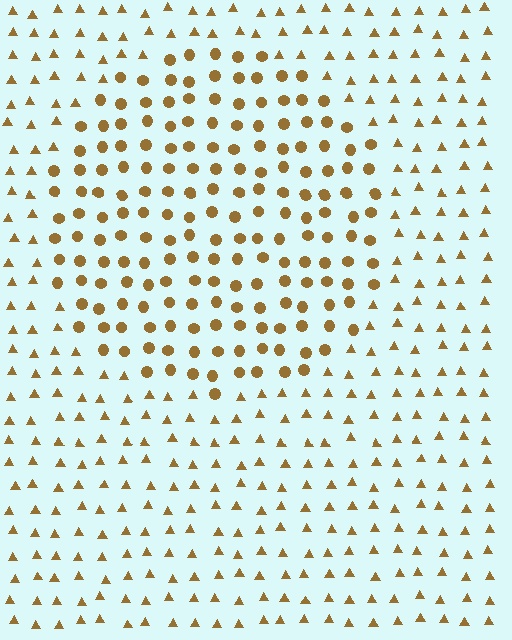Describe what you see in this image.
The image is filled with small brown elements arranged in a uniform grid. A circle-shaped region contains circles, while the surrounding area contains triangles. The boundary is defined purely by the change in element shape.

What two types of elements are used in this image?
The image uses circles inside the circle region and triangles outside it.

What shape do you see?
I see a circle.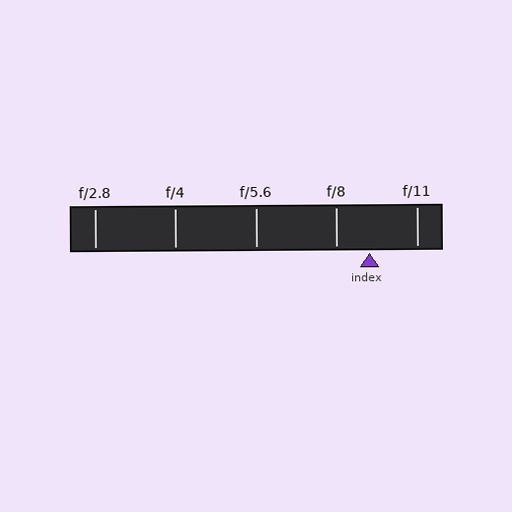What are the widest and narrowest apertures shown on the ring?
The widest aperture shown is f/2.8 and the narrowest is f/11.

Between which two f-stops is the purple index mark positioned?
The index mark is between f/8 and f/11.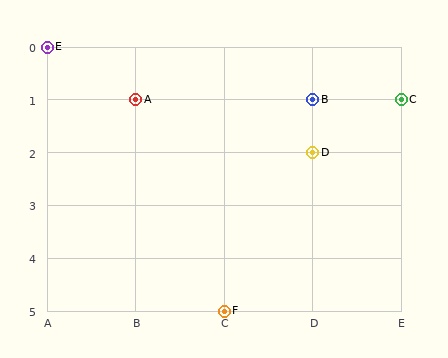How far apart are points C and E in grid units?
Points C and E are 4 columns and 1 row apart (about 4.1 grid units diagonally).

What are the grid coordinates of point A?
Point A is at grid coordinates (B, 1).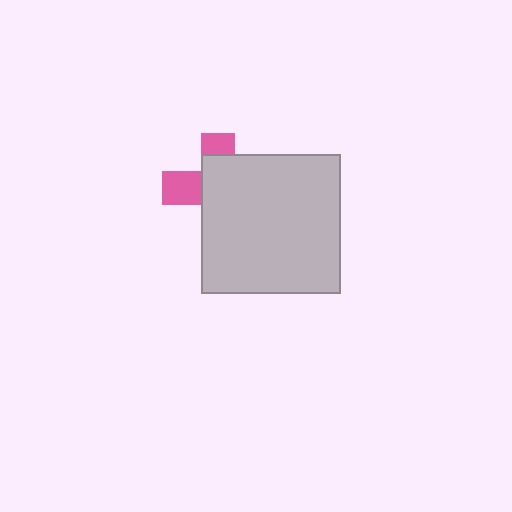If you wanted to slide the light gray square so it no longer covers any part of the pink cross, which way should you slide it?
Slide it right — that is the most direct way to separate the two shapes.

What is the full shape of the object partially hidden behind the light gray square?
The partially hidden object is a pink cross.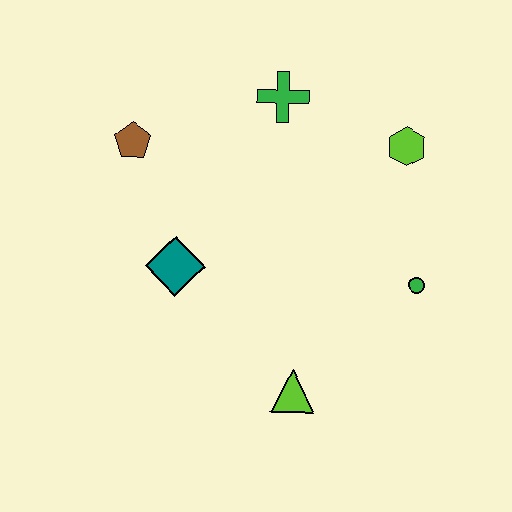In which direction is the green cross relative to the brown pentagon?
The green cross is to the right of the brown pentagon.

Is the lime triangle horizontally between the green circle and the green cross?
Yes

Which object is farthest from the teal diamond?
The lime hexagon is farthest from the teal diamond.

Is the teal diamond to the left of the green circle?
Yes